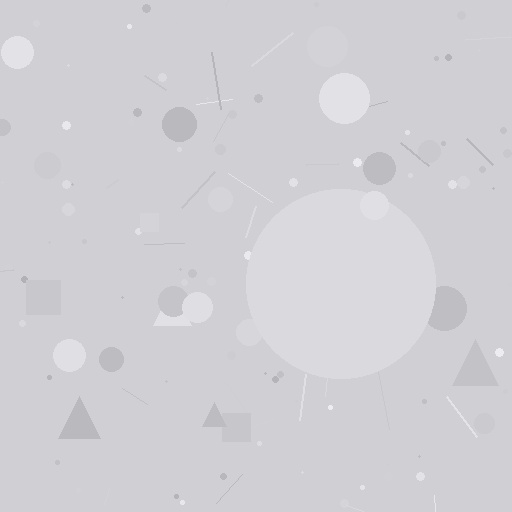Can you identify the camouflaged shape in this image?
The camouflaged shape is a circle.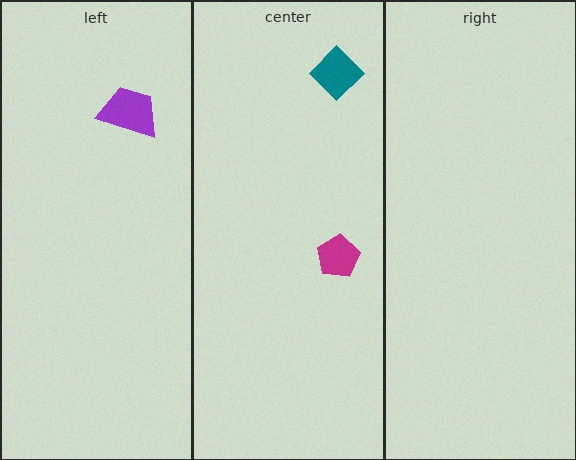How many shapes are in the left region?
1.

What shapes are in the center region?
The magenta pentagon, the teal diamond.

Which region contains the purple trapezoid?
The left region.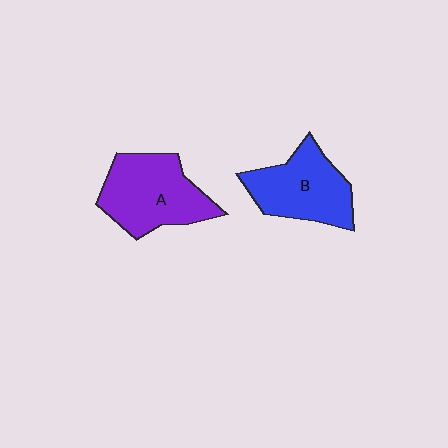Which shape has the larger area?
Shape A (purple).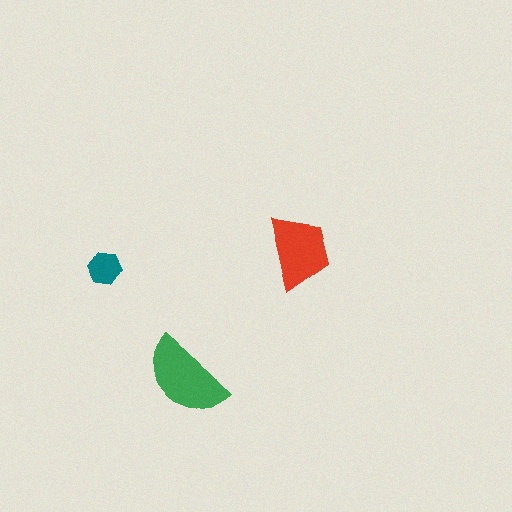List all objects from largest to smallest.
The green semicircle, the red trapezoid, the teal hexagon.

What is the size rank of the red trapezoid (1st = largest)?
2nd.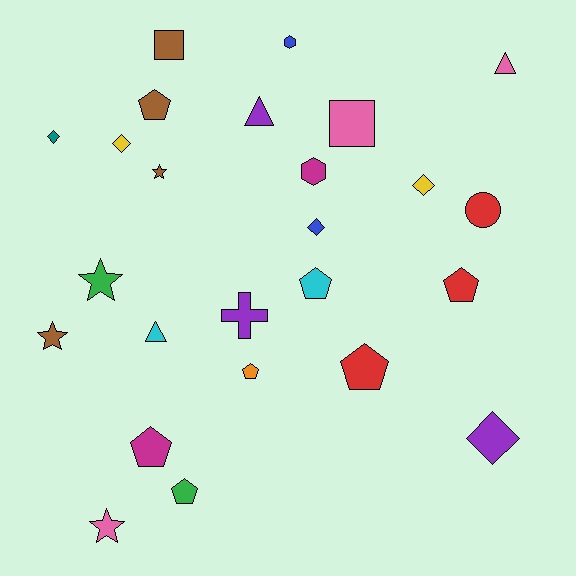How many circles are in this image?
There is 1 circle.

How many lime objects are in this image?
There are no lime objects.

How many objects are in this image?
There are 25 objects.